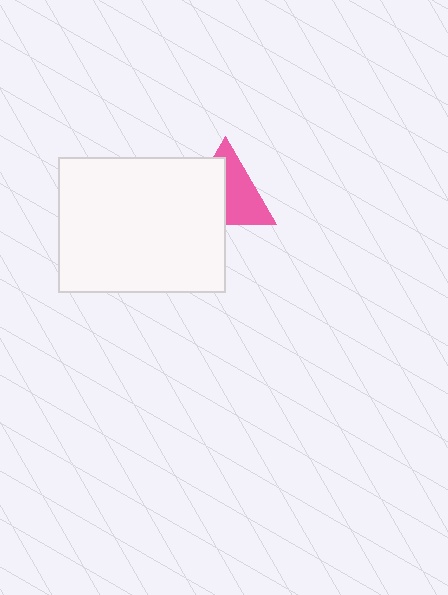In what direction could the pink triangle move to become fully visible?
The pink triangle could move right. That would shift it out from behind the white rectangle entirely.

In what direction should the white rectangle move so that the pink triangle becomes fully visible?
The white rectangle should move left. That is the shortest direction to clear the overlap and leave the pink triangle fully visible.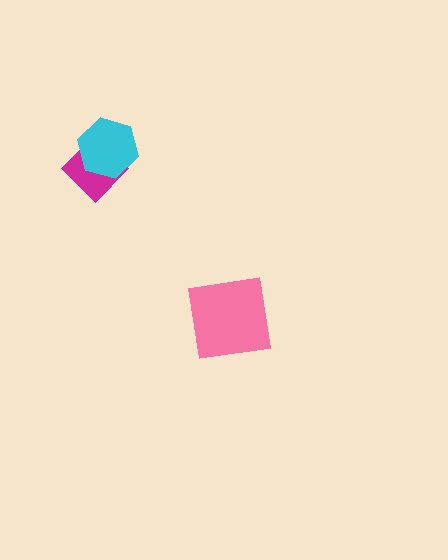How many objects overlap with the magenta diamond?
1 object overlaps with the magenta diamond.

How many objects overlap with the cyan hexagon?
1 object overlaps with the cyan hexagon.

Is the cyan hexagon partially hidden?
No, no other shape covers it.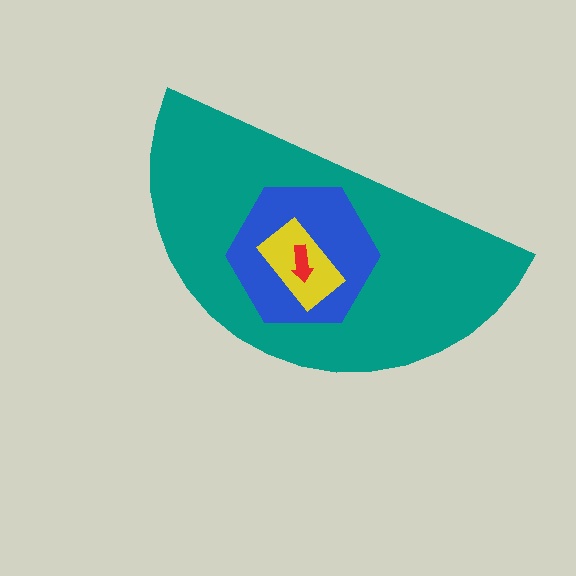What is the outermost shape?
The teal semicircle.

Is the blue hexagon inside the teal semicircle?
Yes.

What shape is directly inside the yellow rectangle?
The red arrow.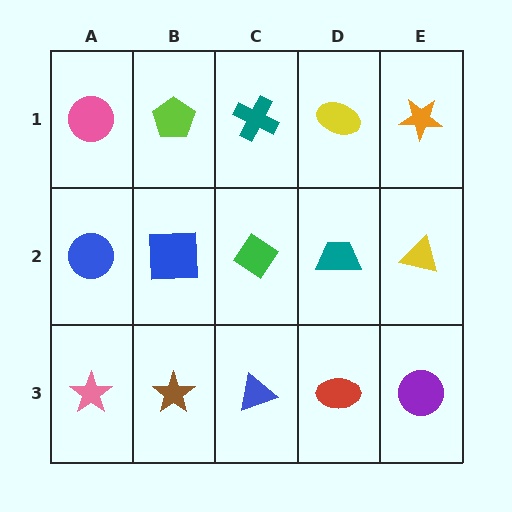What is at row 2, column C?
A green diamond.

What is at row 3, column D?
A red ellipse.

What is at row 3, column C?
A blue triangle.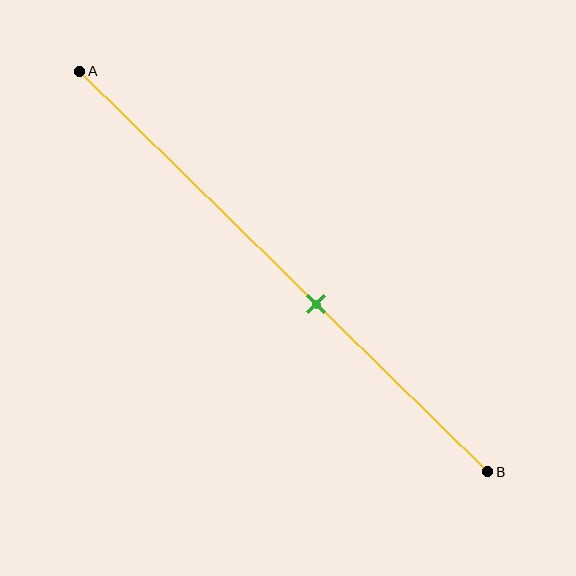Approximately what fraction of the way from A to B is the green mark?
The green mark is approximately 60% of the way from A to B.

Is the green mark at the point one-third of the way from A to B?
No, the mark is at about 60% from A, not at the 33% one-third point.